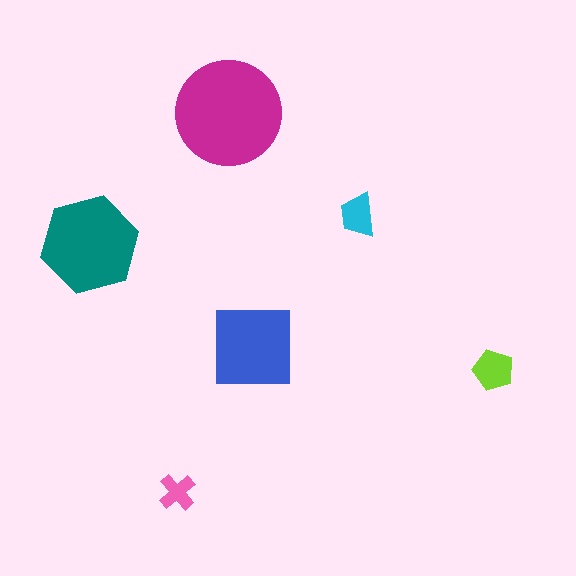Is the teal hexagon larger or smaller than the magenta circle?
Smaller.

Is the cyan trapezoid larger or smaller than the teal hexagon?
Smaller.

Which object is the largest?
The magenta circle.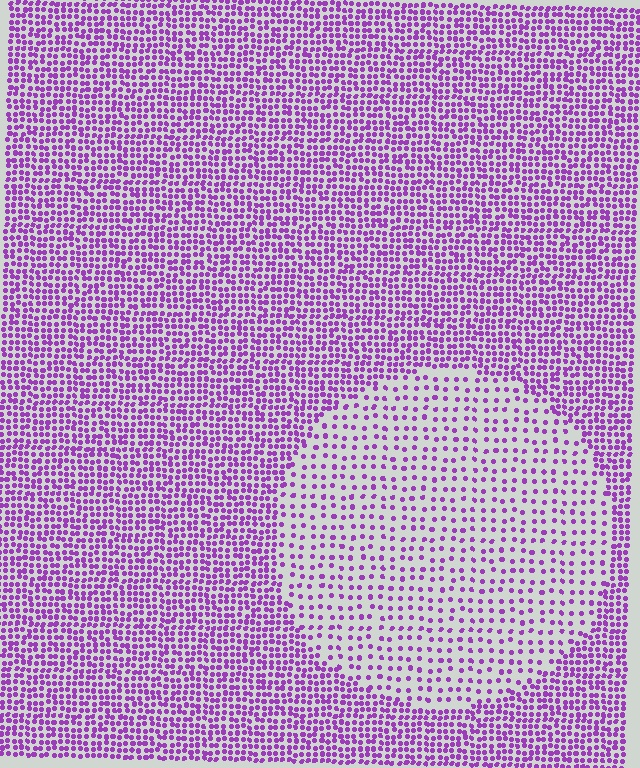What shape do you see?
I see a circle.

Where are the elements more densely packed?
The elements are more densely packed outside the circle boundary.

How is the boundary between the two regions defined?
The boundary is defined by a change in element density (approximately 2.4x ratio). All elements are the same color, size, and shape.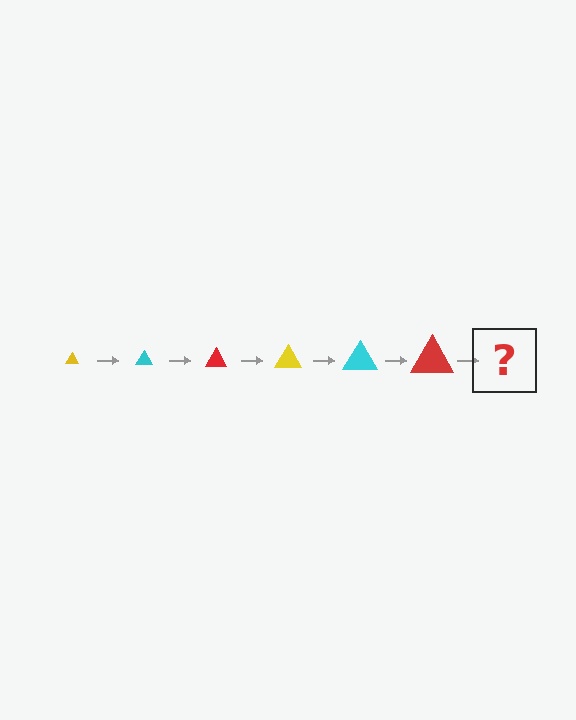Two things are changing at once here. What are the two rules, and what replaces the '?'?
The two rules are that the triangle grows larger each step and the color cycles through yellow, cyan, and red. The '?' should be a yellow triangle, larger than the previous one.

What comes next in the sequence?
The next element should be a yellow triangle, larger than the previous one.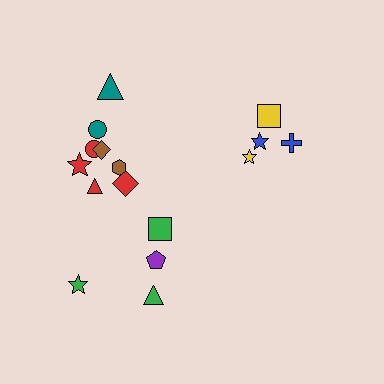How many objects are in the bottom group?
There are 4 objects.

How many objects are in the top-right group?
There are 4 objects.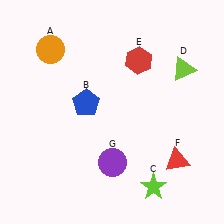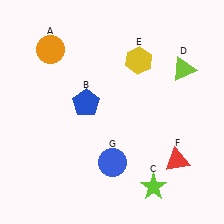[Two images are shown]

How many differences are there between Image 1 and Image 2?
There are 2 differences between the two images.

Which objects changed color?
E changed from red to yellow. G changed from purple to blue.